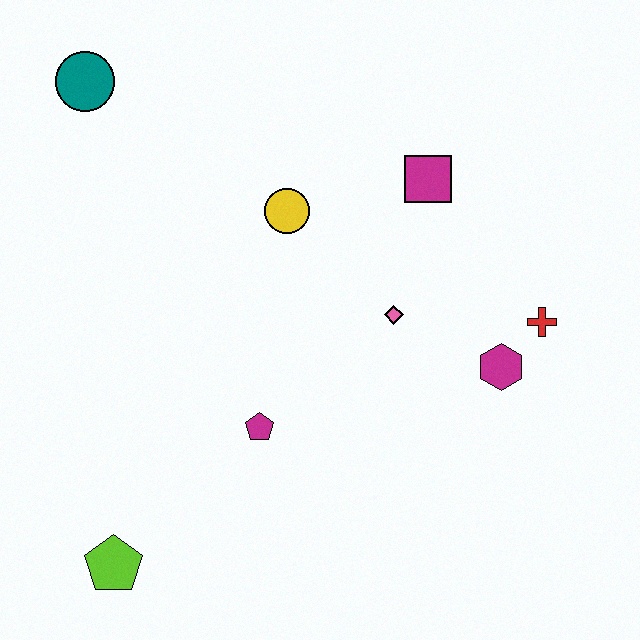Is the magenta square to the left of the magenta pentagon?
No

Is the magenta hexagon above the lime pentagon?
Yes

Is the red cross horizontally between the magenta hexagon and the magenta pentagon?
No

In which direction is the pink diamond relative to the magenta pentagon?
The pink diamond is to the right of the magenta pentagon.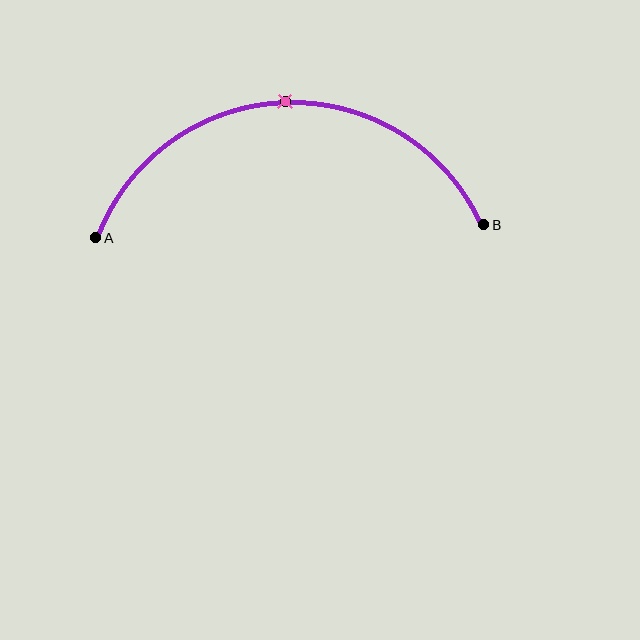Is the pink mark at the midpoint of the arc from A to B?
Yes. The pink mark lies on the arc at equal arc-length from both A and B — it is the arc midpoint.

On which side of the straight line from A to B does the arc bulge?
The arc bulges above the straight line connecting A and B.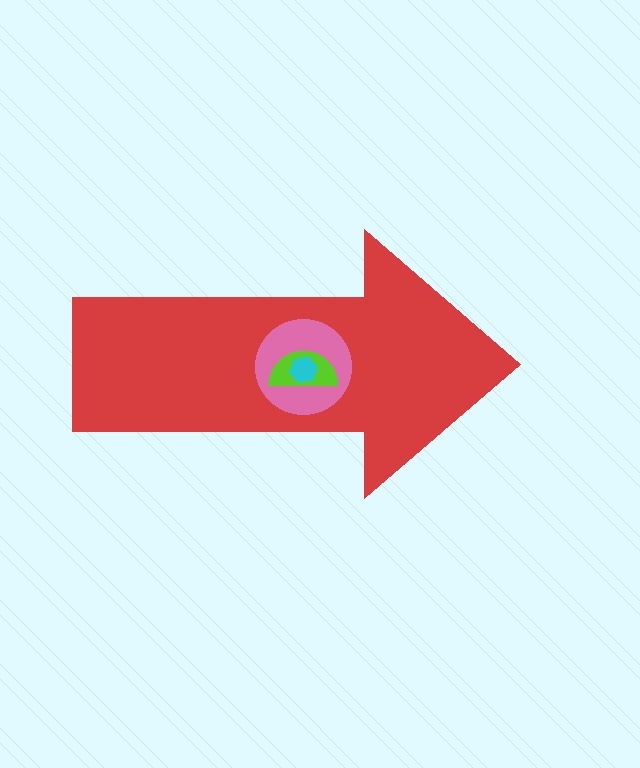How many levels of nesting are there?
4.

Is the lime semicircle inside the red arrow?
Yes.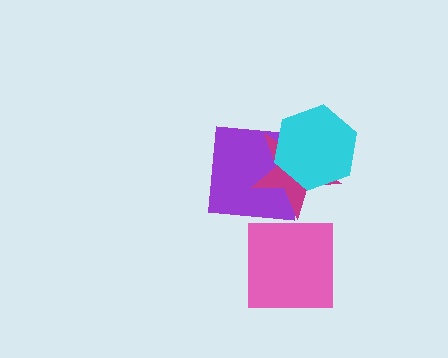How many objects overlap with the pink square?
0 objects overlap with the pink square.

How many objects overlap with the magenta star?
2 objects overlap with the magenta star.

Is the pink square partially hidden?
No, no other shape covers it.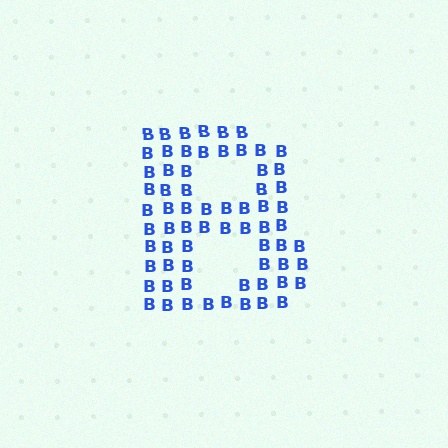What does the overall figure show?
The overall figure shows the letter B.